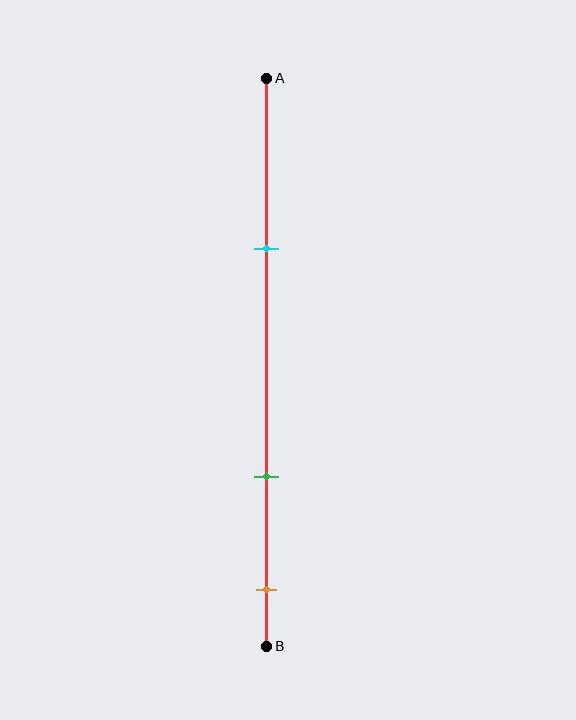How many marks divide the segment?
There are 3 marks dividing the segment.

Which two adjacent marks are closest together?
The green and orange marks are the closest adjacent pair.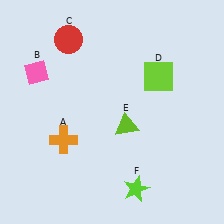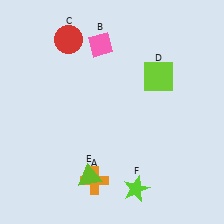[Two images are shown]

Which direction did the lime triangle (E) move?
The lime triangle (E) moved down.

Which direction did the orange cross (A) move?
The orange cross (A) moved down.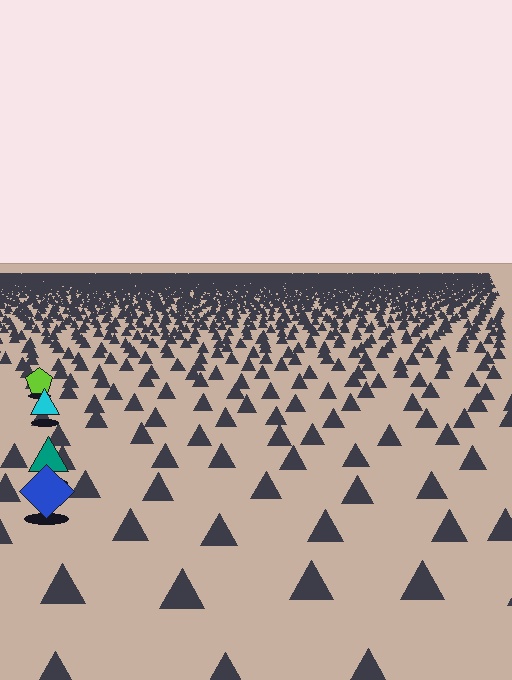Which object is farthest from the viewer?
The lime pentagon is farthest from the viewer. It appears smaller and the ground texture around it is denser.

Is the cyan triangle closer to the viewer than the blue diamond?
No. The blue diamond is closer — you can tell from the texture gradient: the ground texture is coarser near it.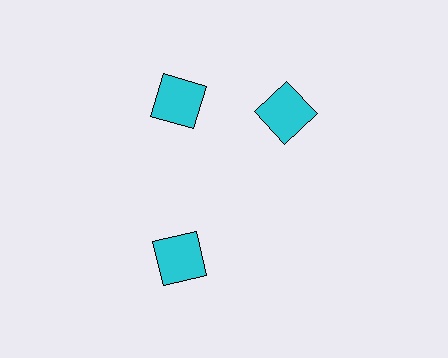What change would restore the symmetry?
The symmetry would be restored by rotating it back into even spacing with its neighbors so that all 3 squares sit at equal angles and equal distance from the center.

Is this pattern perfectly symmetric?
No. The 3 cyan squares are arranged in a ring, but one element near the 3 o'clock position is rotated out of alignment along the ring, breaking the 3-fold rotational symmetry.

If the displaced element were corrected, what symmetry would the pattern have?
It would have 3-fold rotational symmetry — the pattern would map onto itself every 120 degrees.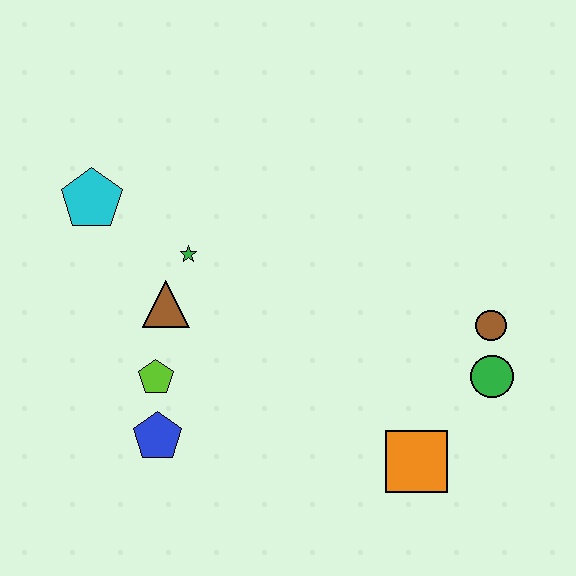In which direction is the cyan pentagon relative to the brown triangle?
The cyan pentagon is above the brown triangle.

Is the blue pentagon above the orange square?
Yes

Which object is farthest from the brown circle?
The cyan pentagon is farthest from the brown circle.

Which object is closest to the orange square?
The green circle is closest to the orange square.